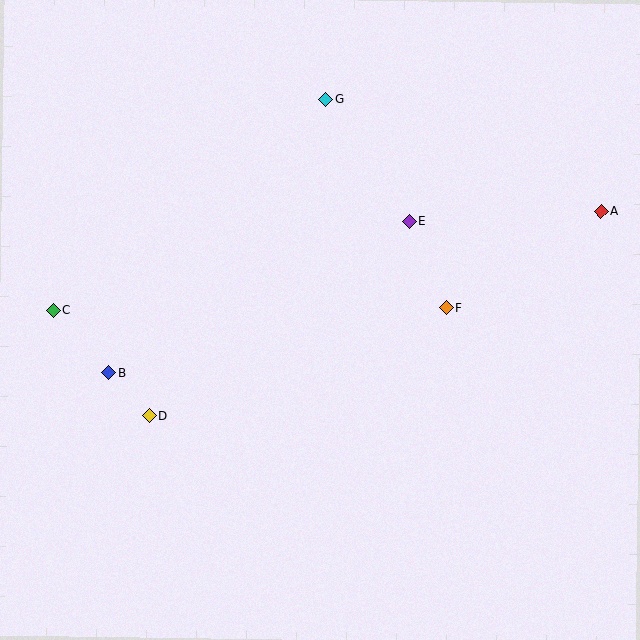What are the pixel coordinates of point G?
Point G is at (326, 99).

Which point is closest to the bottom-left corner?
Point D is closest to the bottom-left corner.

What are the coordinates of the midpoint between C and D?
The midpoint between C and D is at (101, 363).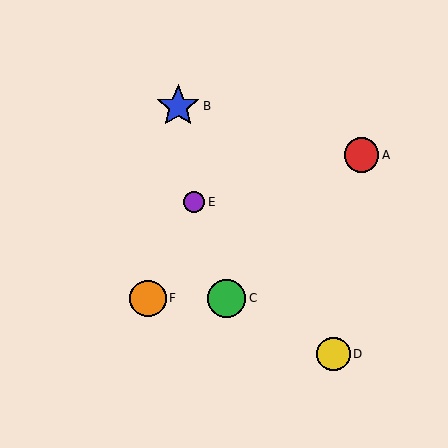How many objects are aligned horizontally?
2 objects (C, F) are aligned horizontally.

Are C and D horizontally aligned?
No, C is at y≈298 and D is at y≈354.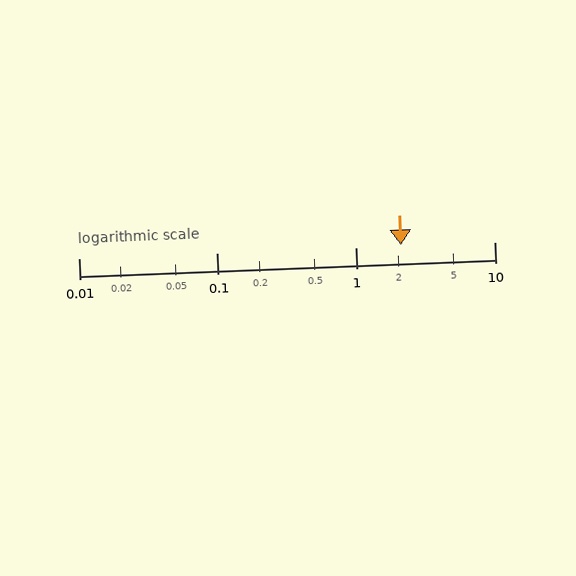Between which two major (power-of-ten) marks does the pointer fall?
The pointer is between 1 and 10.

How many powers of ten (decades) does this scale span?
The scale spans 3 decades, from 0.01 to 10.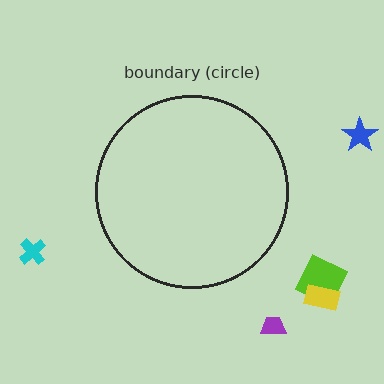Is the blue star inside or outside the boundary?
Outside.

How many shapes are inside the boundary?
0 inside, 5 outside.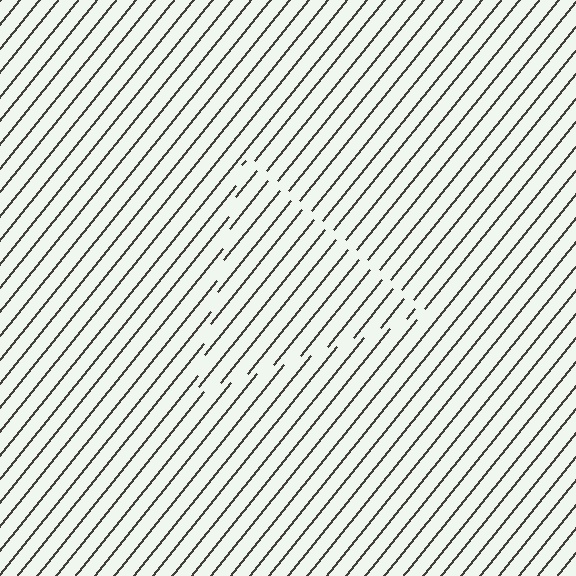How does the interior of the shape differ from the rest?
The interior of the shape contains the same grating, shifted by half a period — the contour is defined by the phase discontinuity where line-ends from the inner and outer gratings abut.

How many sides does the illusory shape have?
3 sides — the line-ends trace a triangle.